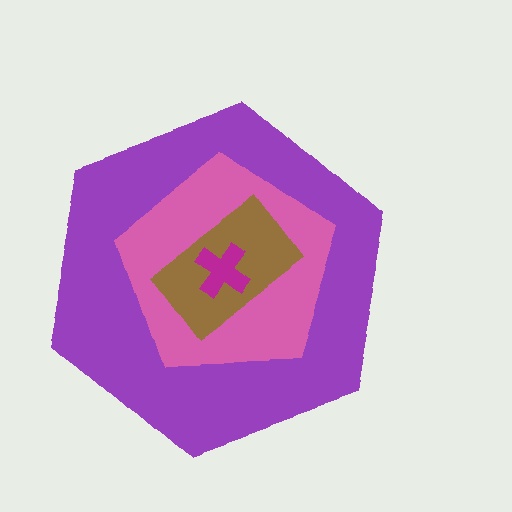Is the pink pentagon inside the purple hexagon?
Yes.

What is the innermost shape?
The magenta cross.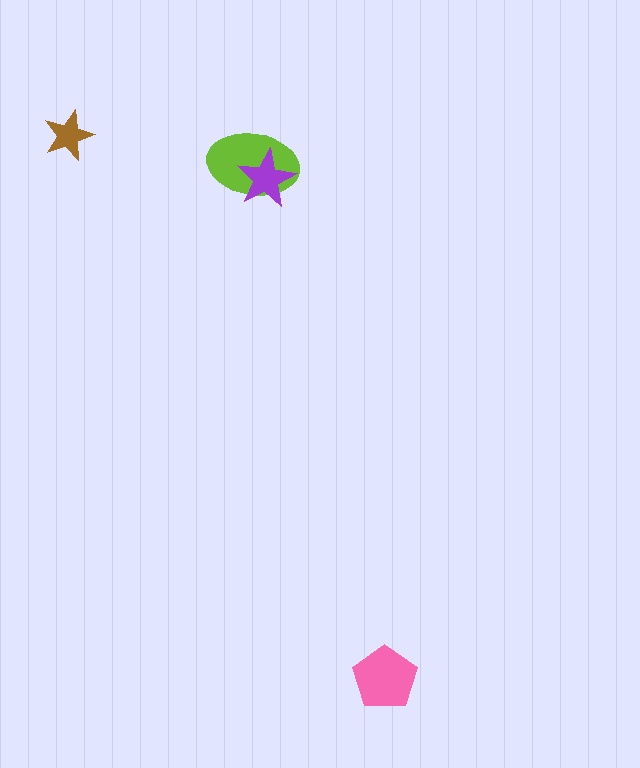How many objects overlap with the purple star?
1 object overlaps with the purple star.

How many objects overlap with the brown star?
0 objects overlap with the brown star.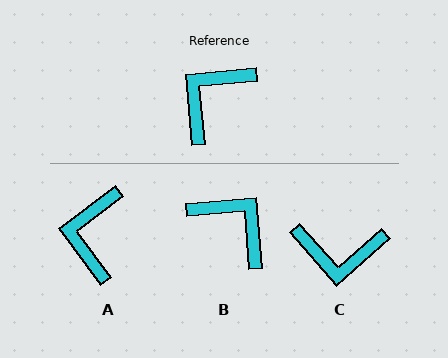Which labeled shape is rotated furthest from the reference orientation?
C, about 126 degrees away.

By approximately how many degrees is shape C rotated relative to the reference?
Approximately 126 degrees counter-clockwise.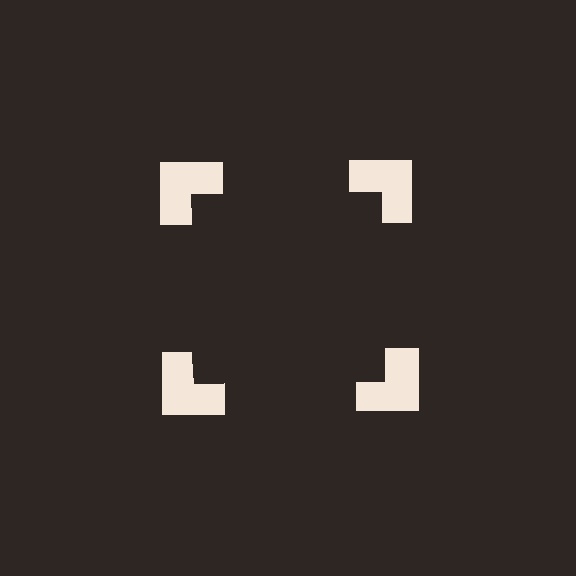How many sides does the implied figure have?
4 sides.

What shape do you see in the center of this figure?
An illusory square — its edges are inferred from the aligned wedge cuts in the notched squares, not physically drawn.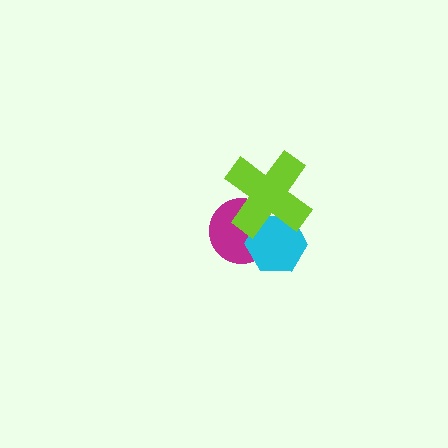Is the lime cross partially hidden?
No, no other shape covers it.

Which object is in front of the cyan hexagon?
The lime cross is in front of the cyan hexagon.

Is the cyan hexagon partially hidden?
Yes, it is partially covered by another shape.